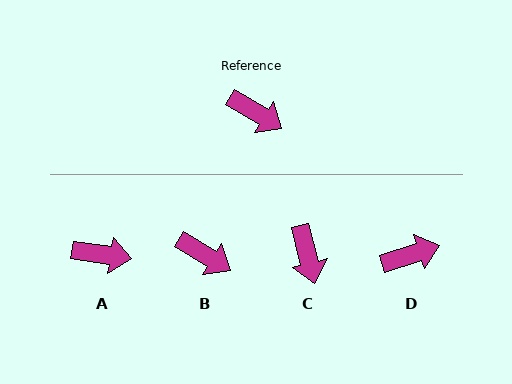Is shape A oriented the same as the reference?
No, it is off by about 23 degrees.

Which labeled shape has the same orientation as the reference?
B.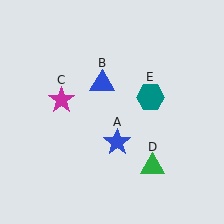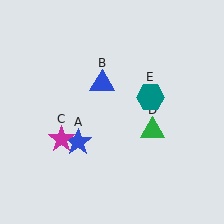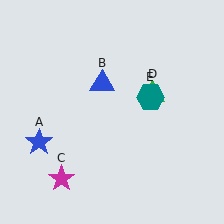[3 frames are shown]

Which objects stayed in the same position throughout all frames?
Blue triangle (object B) and teal hexagon (object E) remained stationary.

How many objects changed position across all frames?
3 objects changed position: blue star (object A), magenta star (object C), green triangle (object D).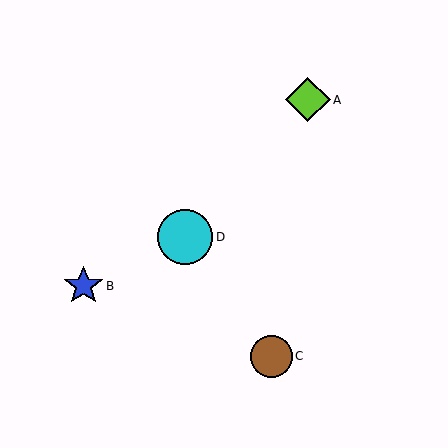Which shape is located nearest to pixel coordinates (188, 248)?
The cyan circle (labeled D) at (185, 237) is nearest to that location.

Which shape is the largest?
The cyan circle (labeled D) is the largest.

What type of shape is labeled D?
Shape D is a cyan circle.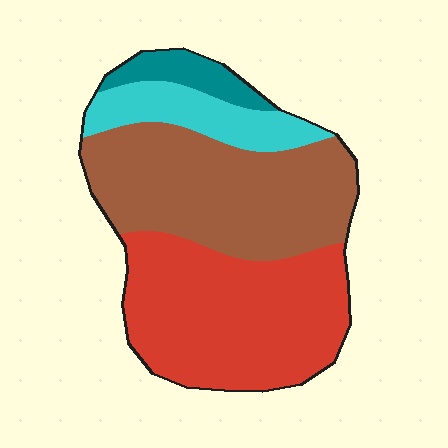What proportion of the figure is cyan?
Cyan covers around 15% of the figure.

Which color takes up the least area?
Teal, at roughly 5%.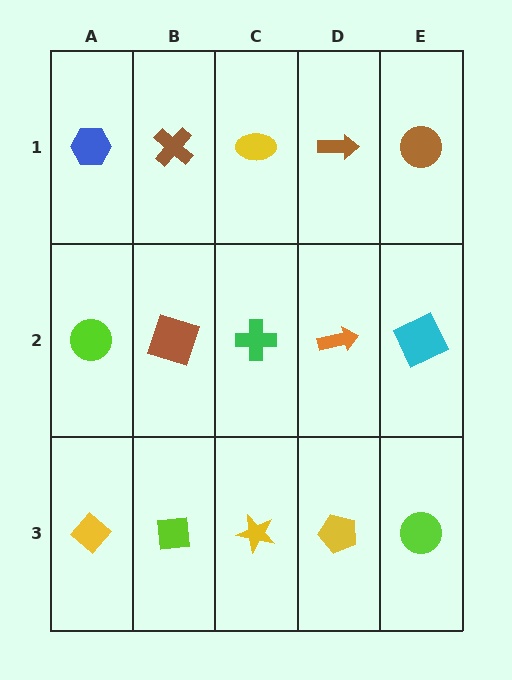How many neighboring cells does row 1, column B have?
3.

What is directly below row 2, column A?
A yellow diamond.